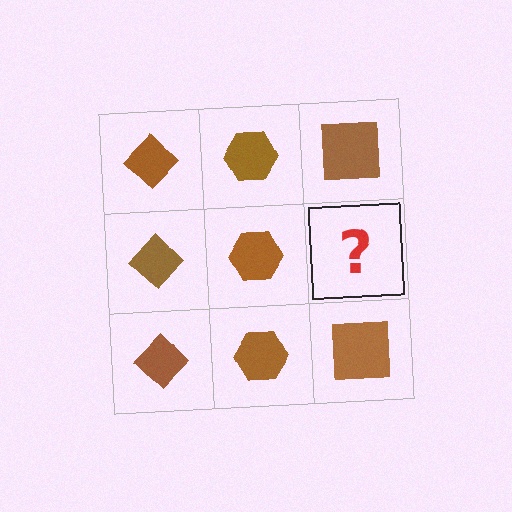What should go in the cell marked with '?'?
The missing cell should contain a brown square.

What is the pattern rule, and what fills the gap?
The rule is that each column has a consistent shape. The gap should be filled with a brown square.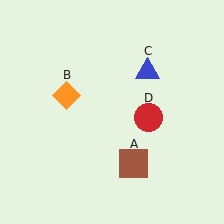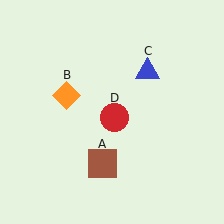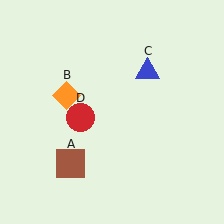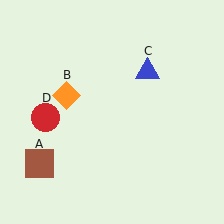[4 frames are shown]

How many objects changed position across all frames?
2 objects changed position: brown square (object A), red circle (object D).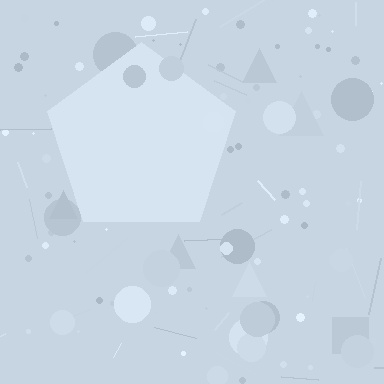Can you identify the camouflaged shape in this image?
The camouflaged shape is a pentagon.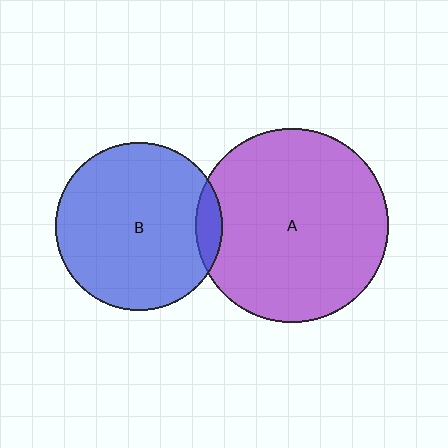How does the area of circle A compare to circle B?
Approximately 1.3 times.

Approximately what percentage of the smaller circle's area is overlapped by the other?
Approximately 10%.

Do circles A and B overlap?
Yes.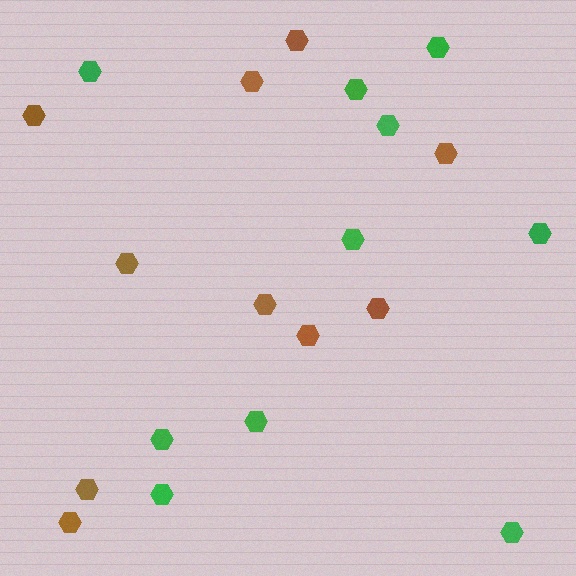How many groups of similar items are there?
There are 2 groups: one group of green hexagons (10) and one group of brown hexagons (10).